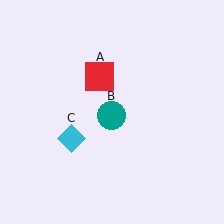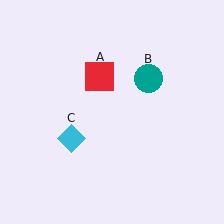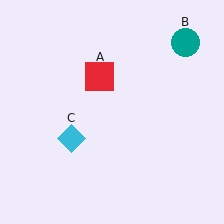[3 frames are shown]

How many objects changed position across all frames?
1 object changed position: teal circle (object B).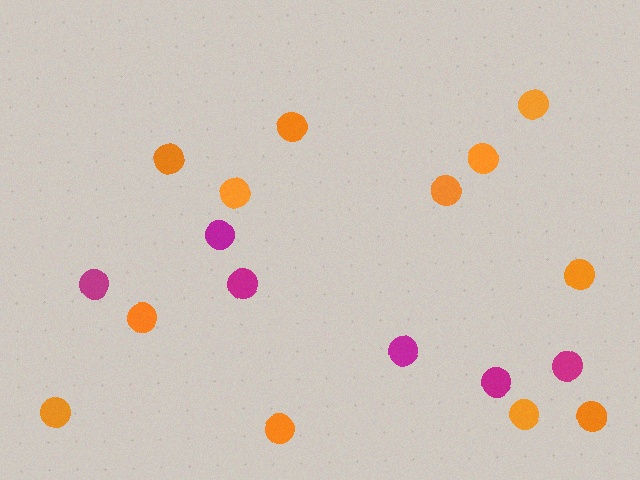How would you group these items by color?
There are 2 groups: one group of magenta circles (6) and one group of orange circles (12).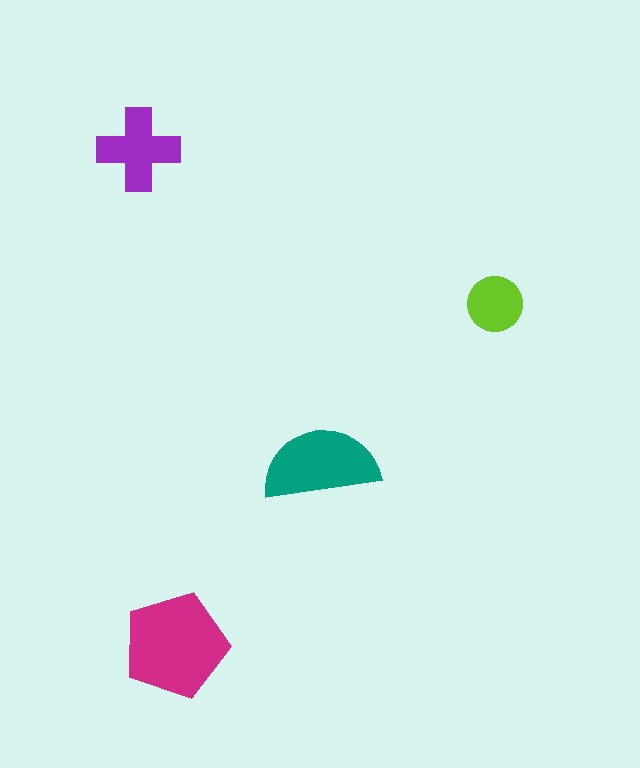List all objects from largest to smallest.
The magenta pentagon, the teal semicircle, the purple cross, the lime circle.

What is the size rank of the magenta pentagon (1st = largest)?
1st.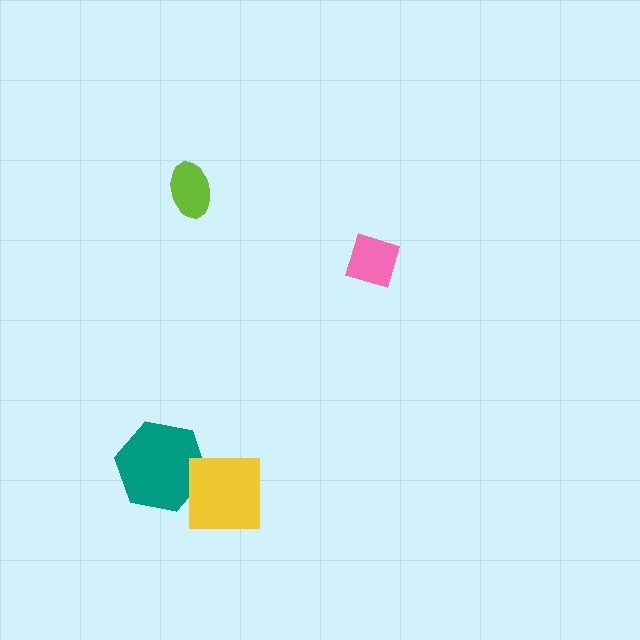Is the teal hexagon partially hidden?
Yes, it is partially covered by another shape.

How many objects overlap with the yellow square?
1 object overlaps with the yellow square.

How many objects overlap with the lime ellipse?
0 objects overlap with the lime ellipse.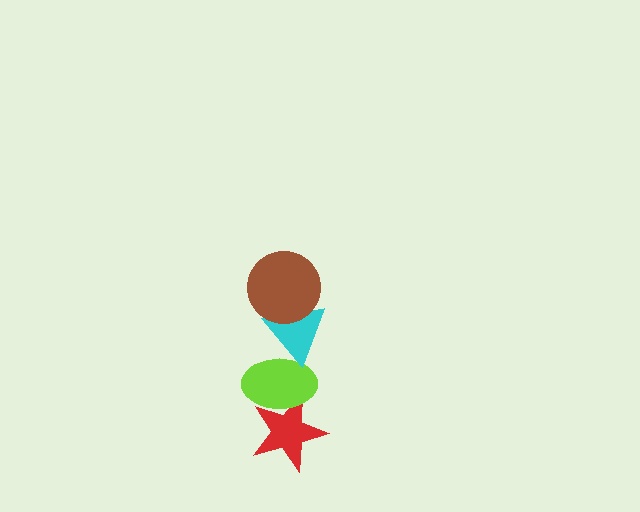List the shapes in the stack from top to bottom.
From top to bottom: the brown circle, the cyan triangle, the lime ellipse, the red star.